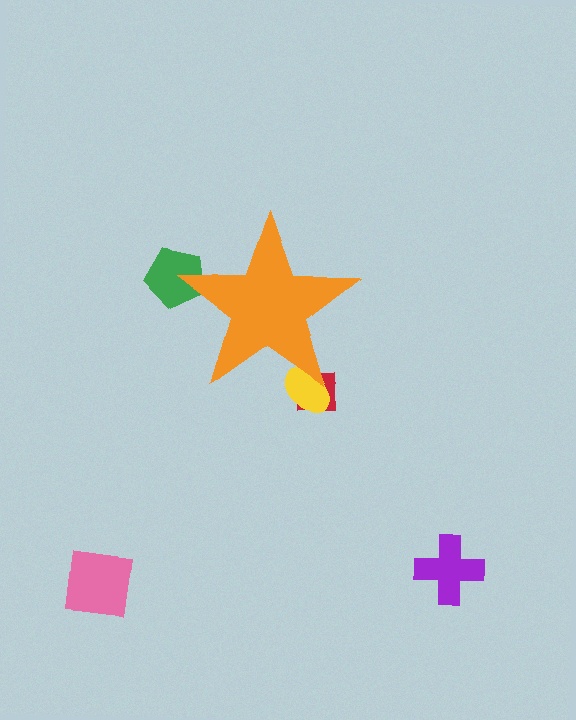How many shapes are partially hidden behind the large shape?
3 shapes are partially hidden.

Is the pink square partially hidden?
No, the pink square is fully visible.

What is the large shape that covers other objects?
An orange star.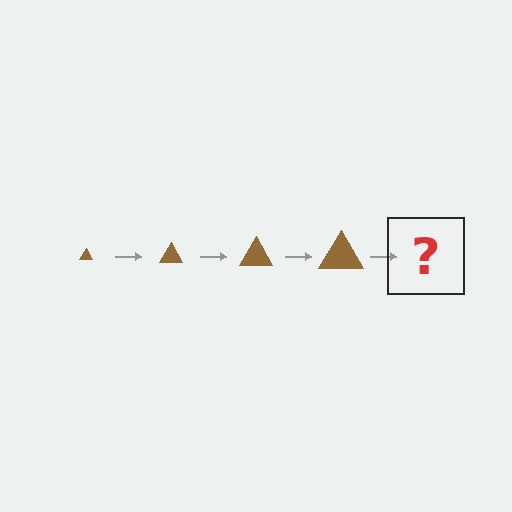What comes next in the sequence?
The next element should be a brown triangle, larger than the previous one.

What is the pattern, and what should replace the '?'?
The pattern is that the triangle gets progressively larger each step. The '?' should be a brown triangle, larger than the previous one.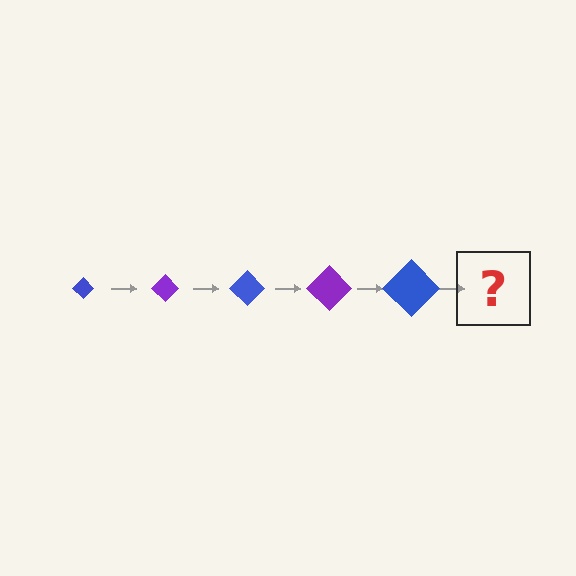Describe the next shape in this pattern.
It should be a purple diamond, larger than the previous one.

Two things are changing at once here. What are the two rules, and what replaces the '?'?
The two rules are that the diamond grows larger each step and the color cycles through blue and purple. The '?' should be a purple diamond, larger than the previous one.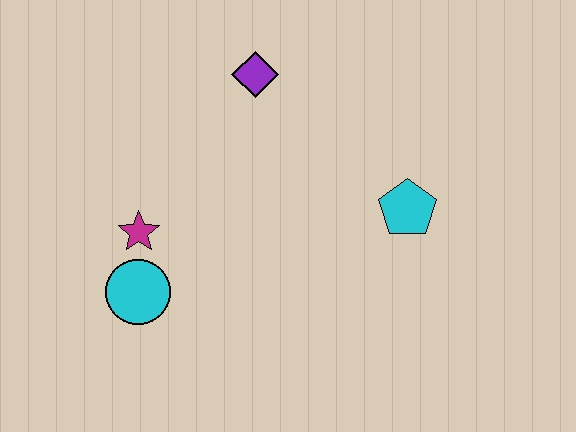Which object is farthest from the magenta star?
The cyan pentagon is farthest from the magenta star.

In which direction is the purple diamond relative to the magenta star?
The purple diamond is above the magenta star.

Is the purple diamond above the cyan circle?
Yes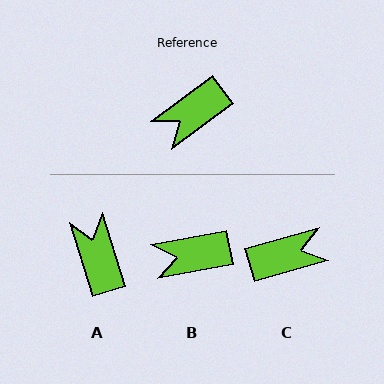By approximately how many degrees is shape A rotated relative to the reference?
Approximately 109 degrees clockwise.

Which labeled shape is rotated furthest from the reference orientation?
C, about 159 degrees away.